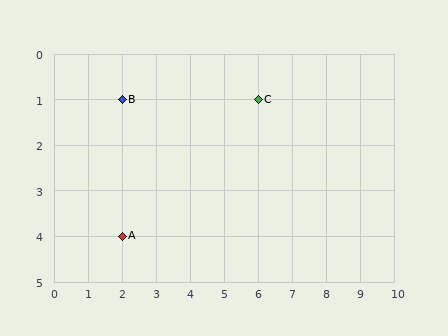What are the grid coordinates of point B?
Point B is at grid coordinates (2, 1).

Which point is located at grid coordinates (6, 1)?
Point C is at (6, 1).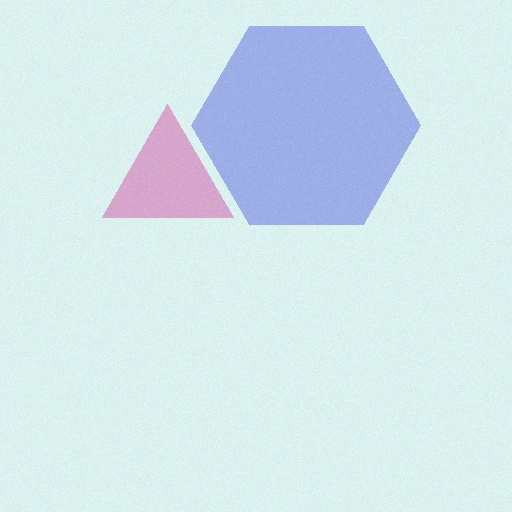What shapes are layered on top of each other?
The layered shapes are: a blue hexagon, a magenta triangle.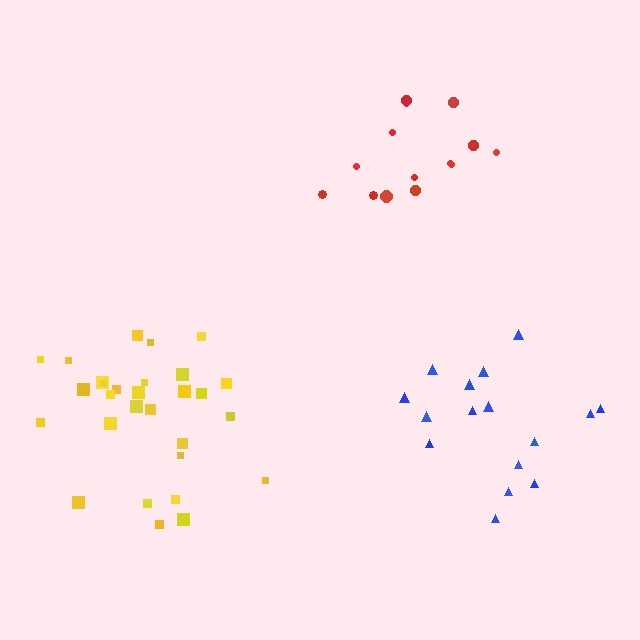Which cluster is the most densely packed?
Yellow.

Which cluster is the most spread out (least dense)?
Blue.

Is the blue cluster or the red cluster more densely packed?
Red.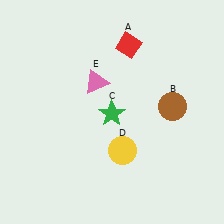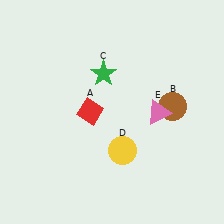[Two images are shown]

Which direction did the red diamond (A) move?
The red diamond (A) moved down.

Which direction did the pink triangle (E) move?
The pink triangle (E) moved right.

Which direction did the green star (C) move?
The green star (C) moved up.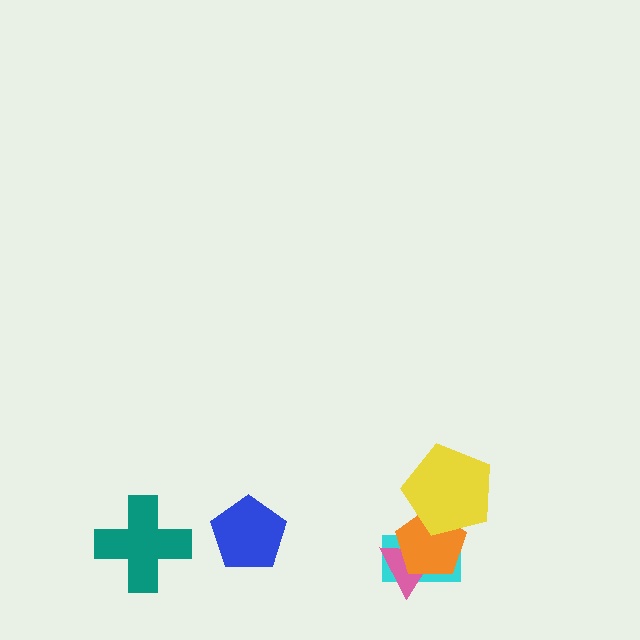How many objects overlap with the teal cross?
0 objects overlap with the teal cross.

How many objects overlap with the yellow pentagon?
2 objects overlap with the yellow pentagon.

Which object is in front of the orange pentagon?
The yellow pentagon is in front of the orange pentagon.